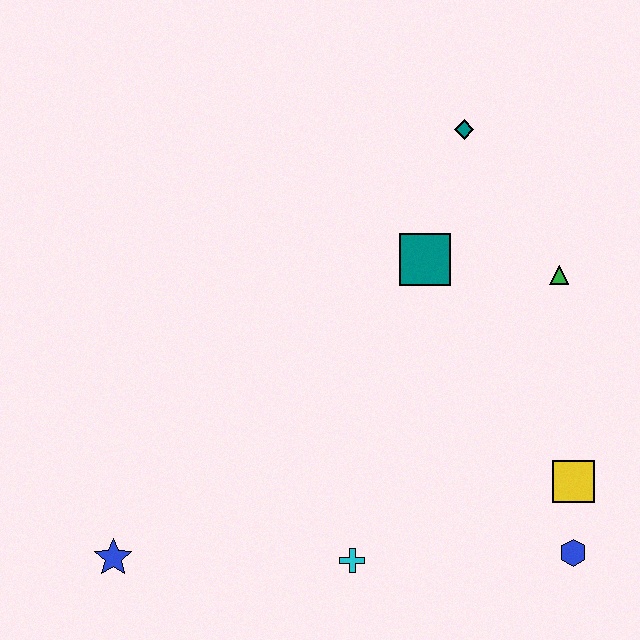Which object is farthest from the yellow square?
The blue star is farthest from the yellow square.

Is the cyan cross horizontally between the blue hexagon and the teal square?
No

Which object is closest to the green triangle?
The teal square is closest to the green triangle.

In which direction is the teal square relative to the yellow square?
The teal square is above the yellow square.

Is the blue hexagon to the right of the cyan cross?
Yes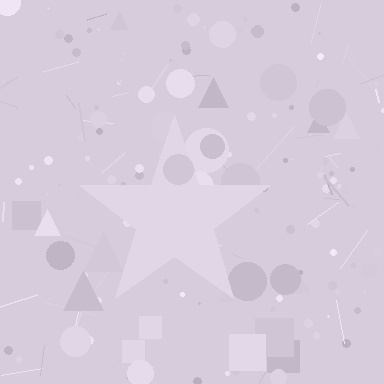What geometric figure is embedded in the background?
A star is embedded in the background.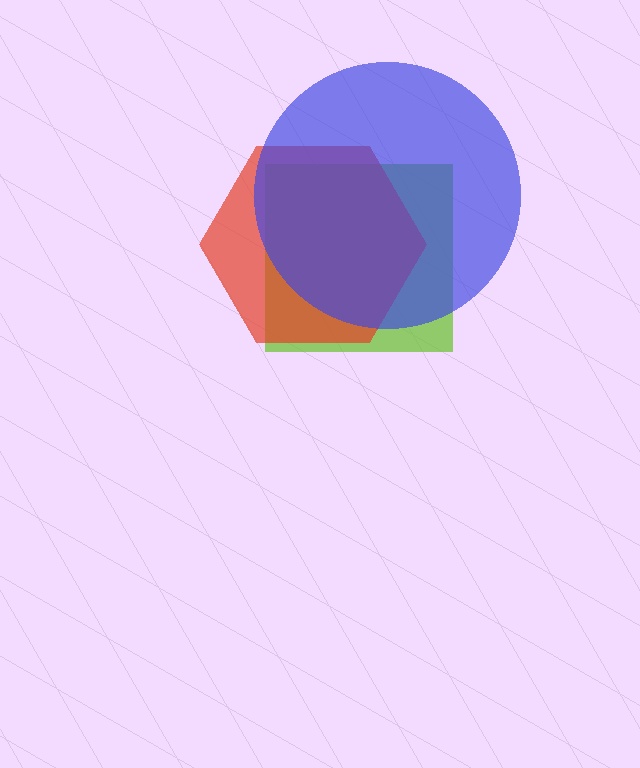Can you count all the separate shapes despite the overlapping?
Yes, there are 3 separate shapes.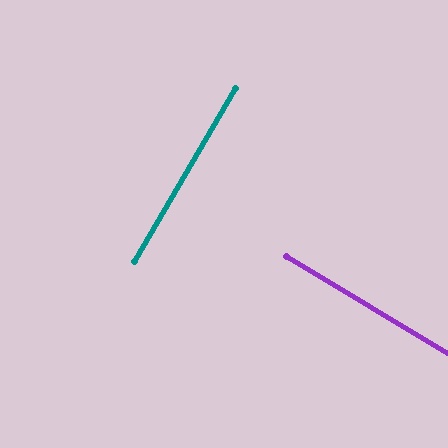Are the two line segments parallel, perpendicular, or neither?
Perpendicular — they meet at approximately 89°.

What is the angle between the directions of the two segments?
Approximately 89 degrees.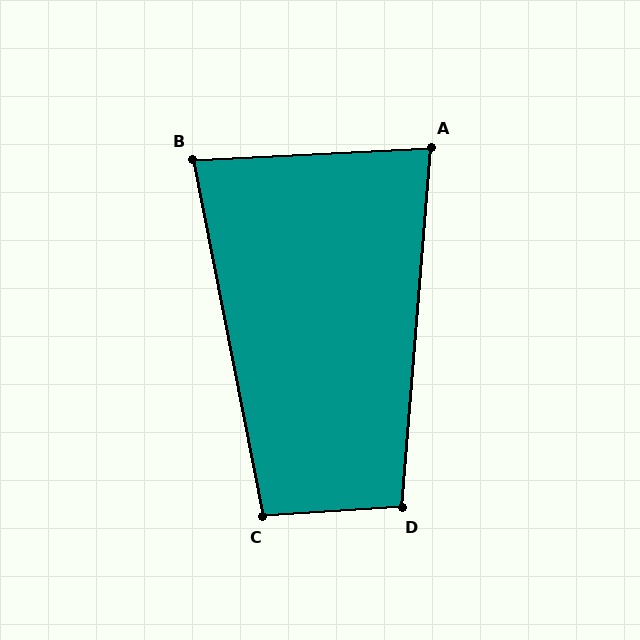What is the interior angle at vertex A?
Approximately 83 degrees (acute).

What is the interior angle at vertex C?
Approximately 97 degrees (obtuse).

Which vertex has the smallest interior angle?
B, at approximately 82 degrees.